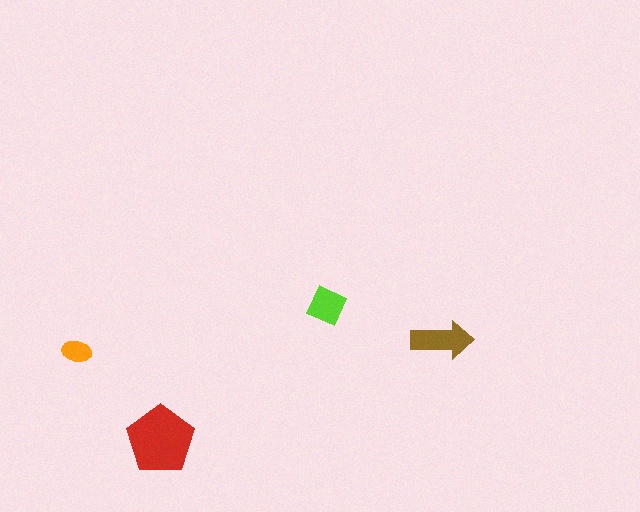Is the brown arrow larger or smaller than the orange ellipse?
Larger.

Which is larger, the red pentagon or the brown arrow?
The red pentagon.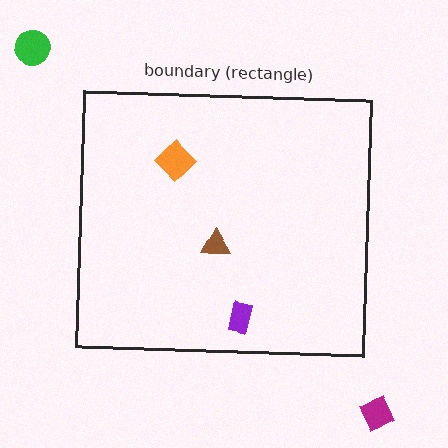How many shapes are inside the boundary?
3 inside, 2 outside.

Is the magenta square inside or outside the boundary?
Outside.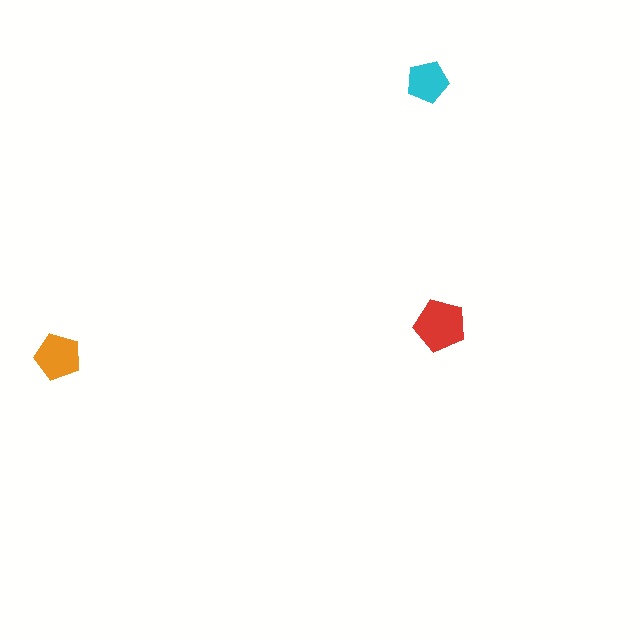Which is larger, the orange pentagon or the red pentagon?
The red one.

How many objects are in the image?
There are 3 objects in the image.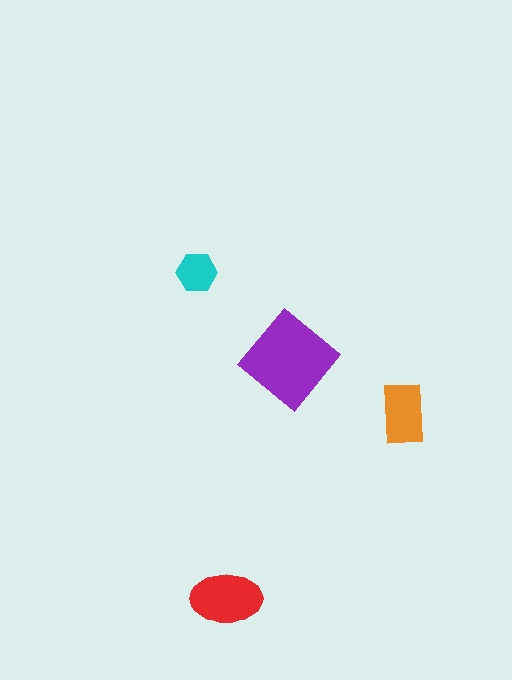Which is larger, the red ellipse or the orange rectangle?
The red ellipse.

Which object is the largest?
The purple diamond.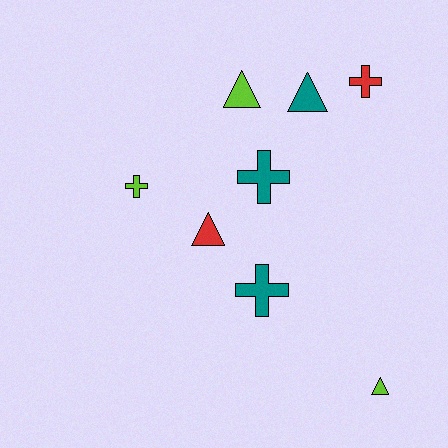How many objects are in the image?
There are 8 objects.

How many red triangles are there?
There is 1 red triangle.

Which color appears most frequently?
Teal, with 3 objects.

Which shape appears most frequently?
Triangle, with 4 objects.